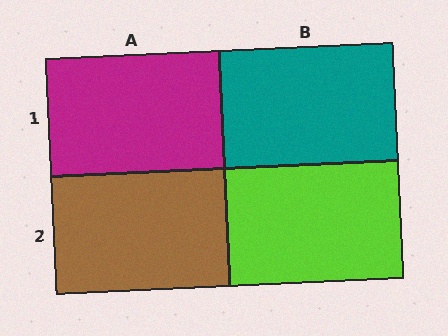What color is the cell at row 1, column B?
Teal.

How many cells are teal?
1 cell is teal.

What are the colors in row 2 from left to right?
Brown, lime.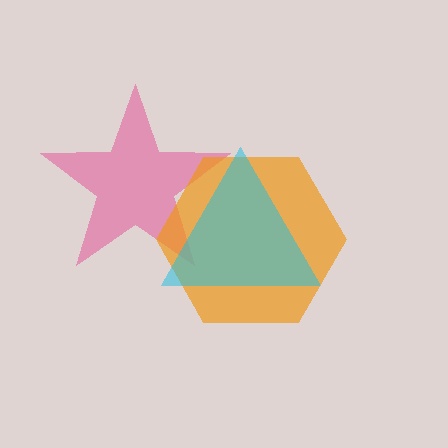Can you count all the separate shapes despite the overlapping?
Yes, there are 3 separate shapes.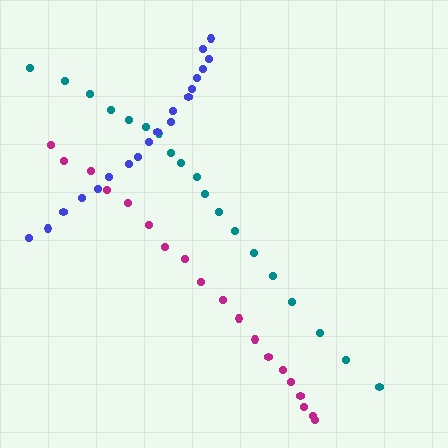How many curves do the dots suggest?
There are 3 distinct paths.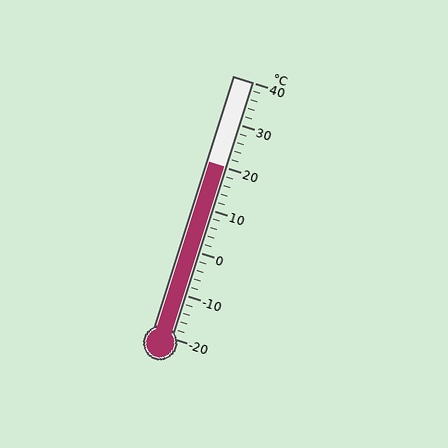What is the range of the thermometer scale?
The thermometer scale ranges from -20°C to 40°C.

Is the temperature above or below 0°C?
The temperature is above 0°C.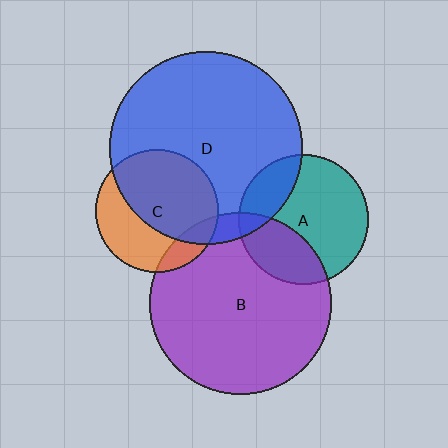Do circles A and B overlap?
Yes.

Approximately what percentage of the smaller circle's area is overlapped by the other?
Approximately 30%.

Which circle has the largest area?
Circle D (blue).